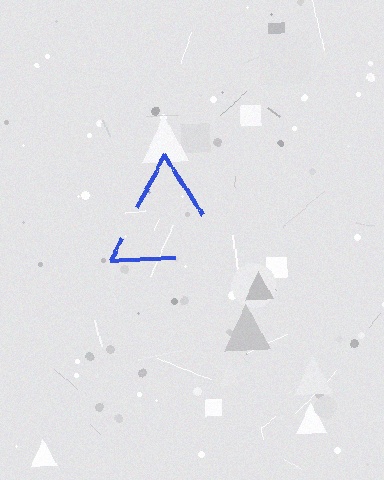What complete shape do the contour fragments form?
The contour fragments form a triangle.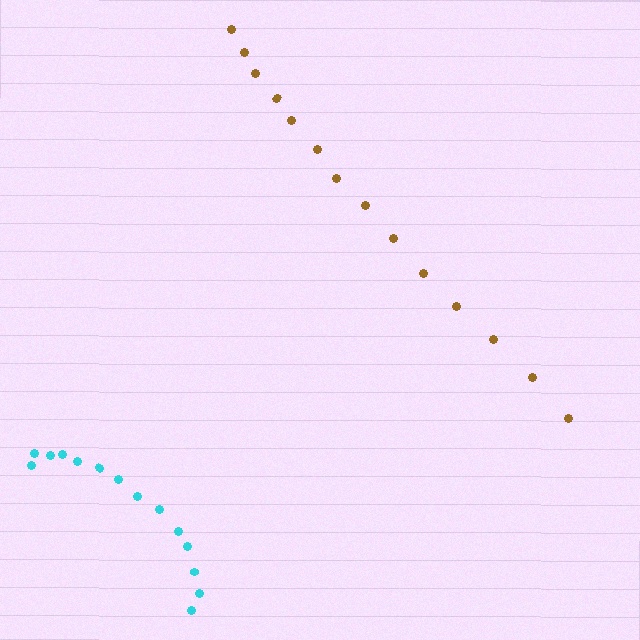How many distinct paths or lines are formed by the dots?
There are 2 distinct paths.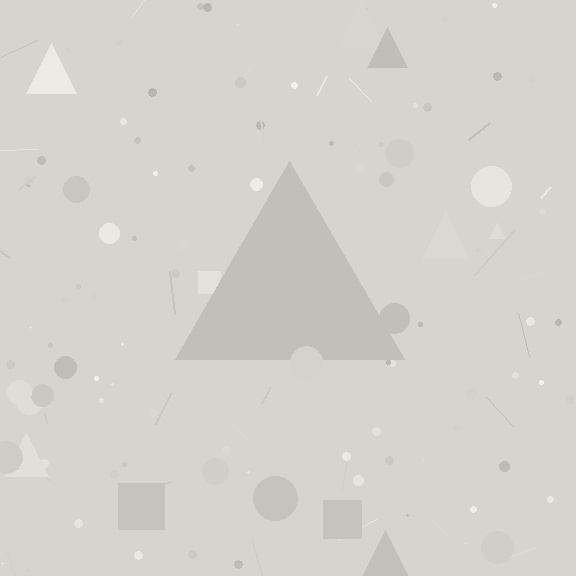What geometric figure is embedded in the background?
A triangle is embedded in the background.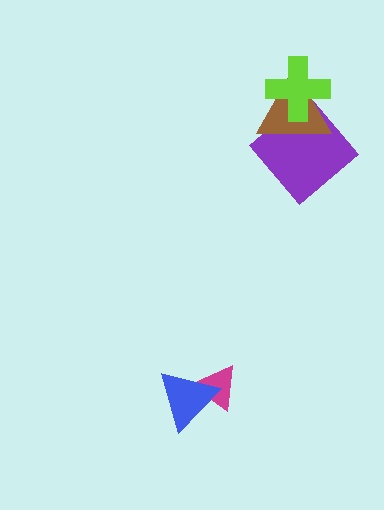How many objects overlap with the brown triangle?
2 objects overlap with the brown triangle.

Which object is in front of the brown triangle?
The lime cross is in front of the brown triangle.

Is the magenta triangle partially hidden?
Yes, it is partially covered by another shape.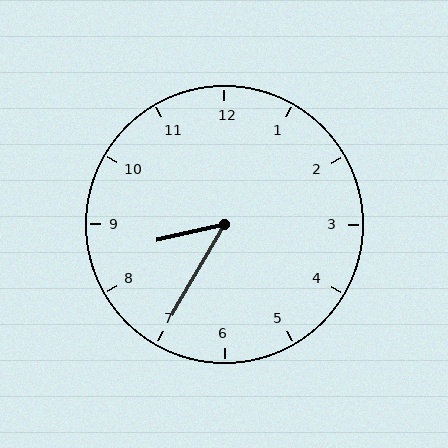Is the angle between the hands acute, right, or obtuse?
It is acute.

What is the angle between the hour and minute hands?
Approximately 48 degrees.